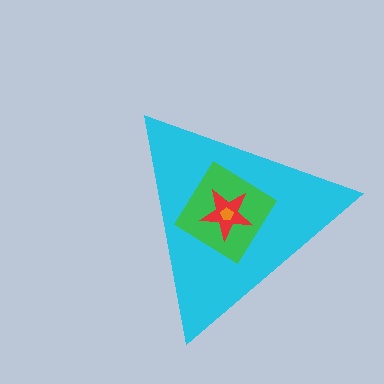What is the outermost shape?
The cyan triangle.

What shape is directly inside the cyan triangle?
The green diamond.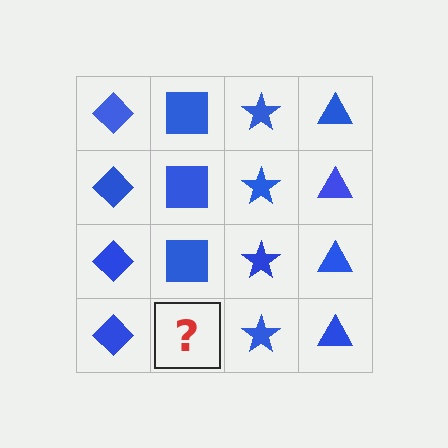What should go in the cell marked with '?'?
The missing cell should contain a blue square.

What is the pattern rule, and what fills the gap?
The rule is that each column has a consistent shape. The gap should be filled with a blue square.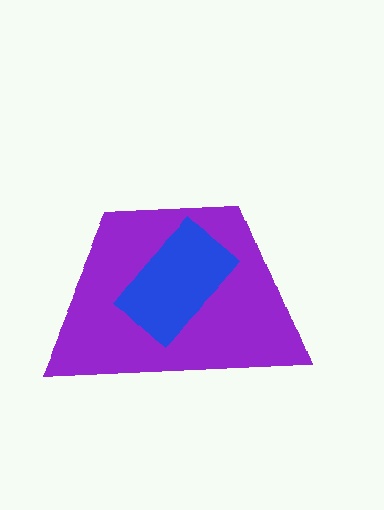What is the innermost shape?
The blue rectangle.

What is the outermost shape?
The purple trapezoid.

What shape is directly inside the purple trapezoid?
The blue rectangle.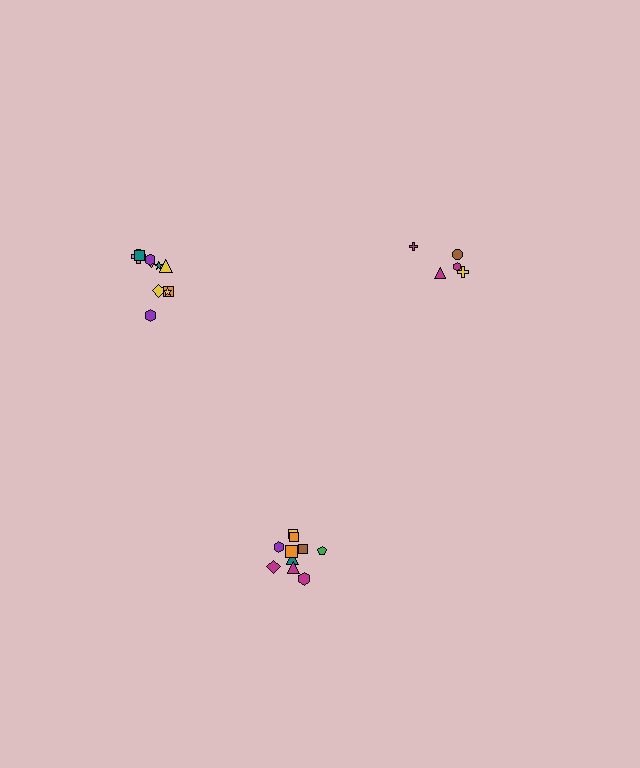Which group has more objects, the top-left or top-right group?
The top-left group.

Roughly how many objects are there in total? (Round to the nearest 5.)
Roughly 25 objects in total.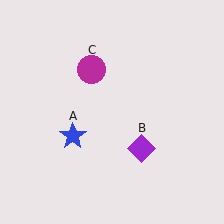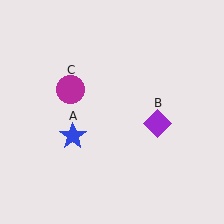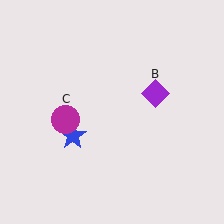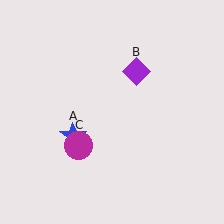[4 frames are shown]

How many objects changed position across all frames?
2 objects changed position: purple diamond (object B), magenta circle (object C).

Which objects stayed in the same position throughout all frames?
Blue star (object A) remained stationary.